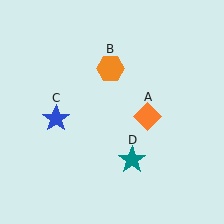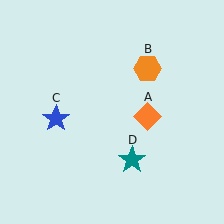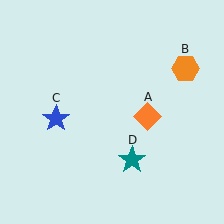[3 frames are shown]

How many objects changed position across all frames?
1 object changed position: orange hexagon (object B).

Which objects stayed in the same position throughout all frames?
Orange diamond (object A) and blue star (object C) and teal star (object D) remained stationary.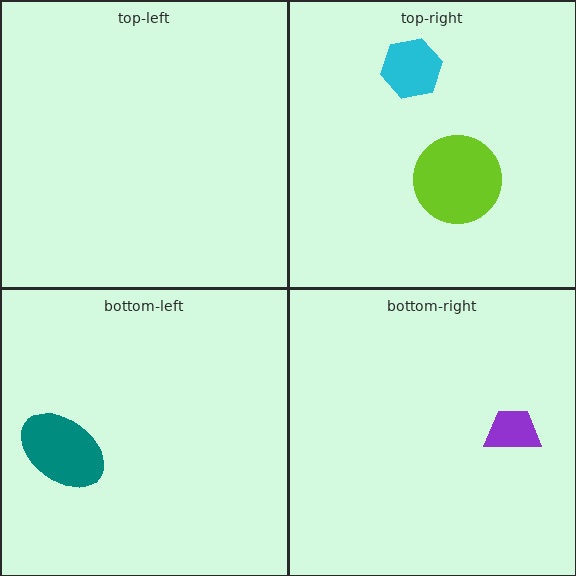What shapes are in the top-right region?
The lime circle, the cyan hexagon.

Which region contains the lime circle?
The top-right region.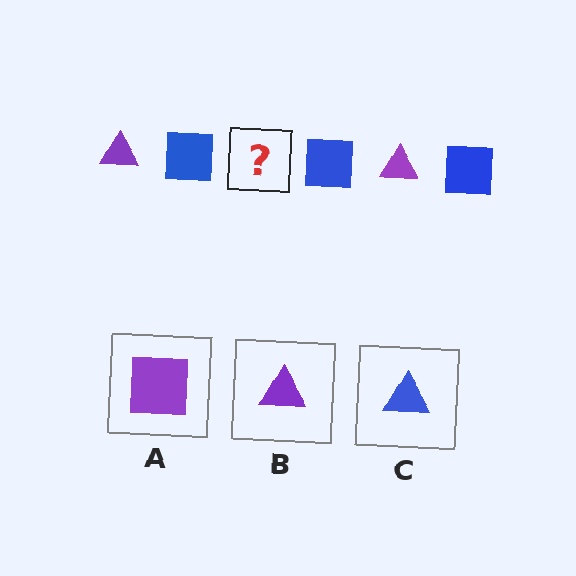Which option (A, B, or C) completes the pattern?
B.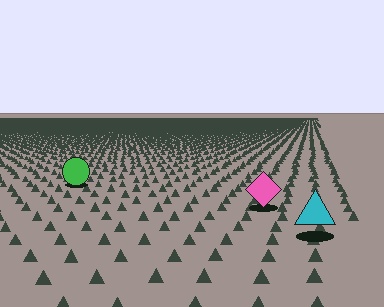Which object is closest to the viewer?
The cyan triangle is closest. The texture marks near it are larger and more spread out.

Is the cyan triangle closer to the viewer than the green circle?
Yes. The cyan triangle is closer — you can tell from the texture gradient: the ground texture is coarser near it.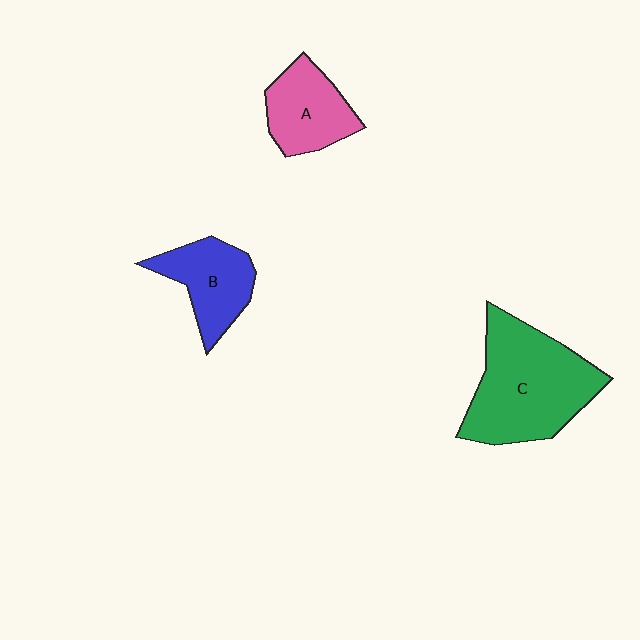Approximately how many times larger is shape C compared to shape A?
Approximately 1.9 times.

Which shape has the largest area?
Shape C (green).